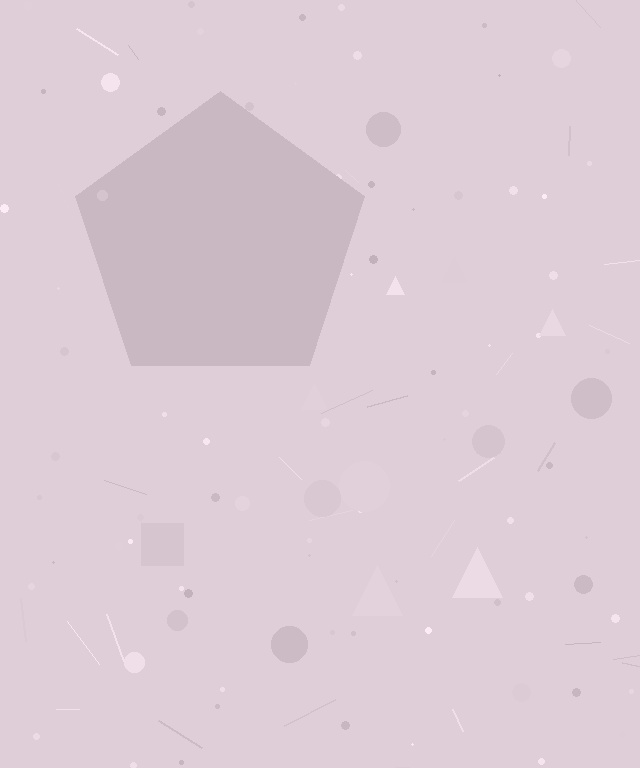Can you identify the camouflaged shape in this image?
The camouflaged shape is a pentagon.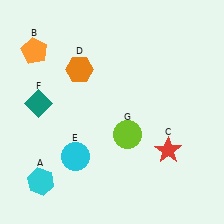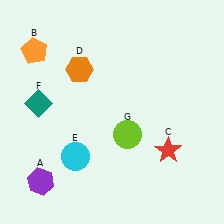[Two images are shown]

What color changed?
The hexagon (A) changed from cyan in Image 1 to purple in Image 2.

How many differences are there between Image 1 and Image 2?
There is 1 difference between the two images.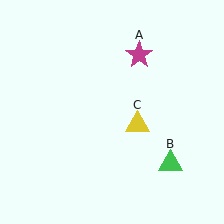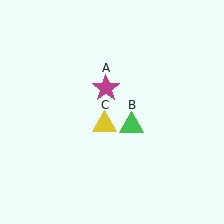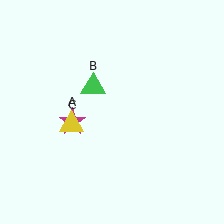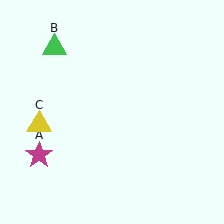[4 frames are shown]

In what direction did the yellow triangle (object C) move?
The yellow triangle (object C) moved left.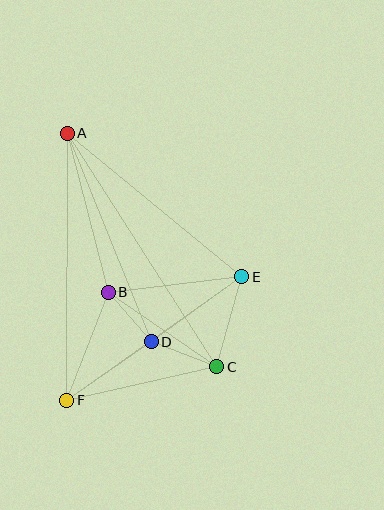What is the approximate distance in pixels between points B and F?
The distance between B and F is approximately 116 pixels.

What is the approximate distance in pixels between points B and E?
The distance between B and E is approximately 135 pixels.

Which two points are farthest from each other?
Points A and C are farthest from each other.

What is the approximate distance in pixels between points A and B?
The distance between A and B is approximately 164 pixels.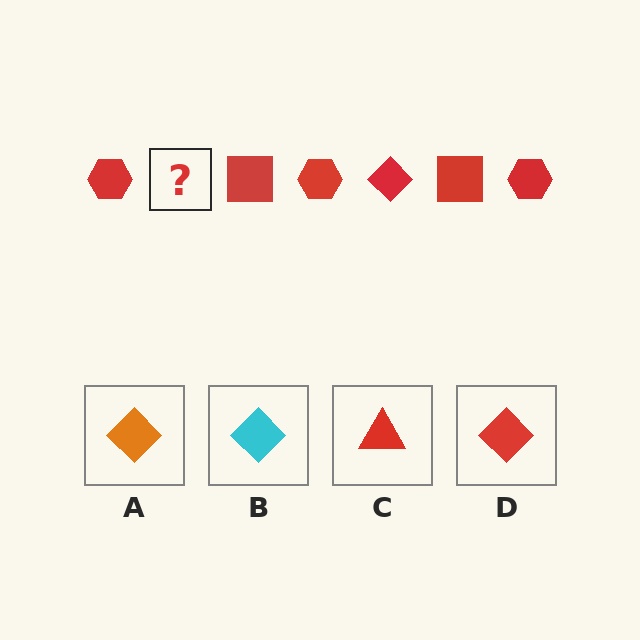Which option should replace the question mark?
Option D.